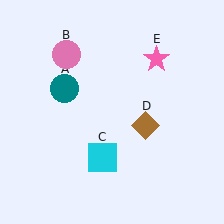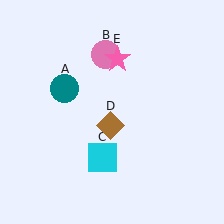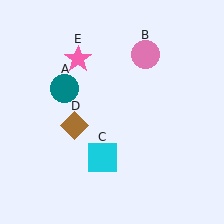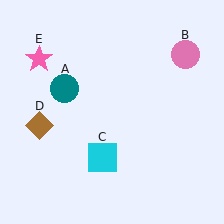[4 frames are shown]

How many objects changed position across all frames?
3 objects changed position: pink circle (object B), brown diamond (object D), pink star (object E).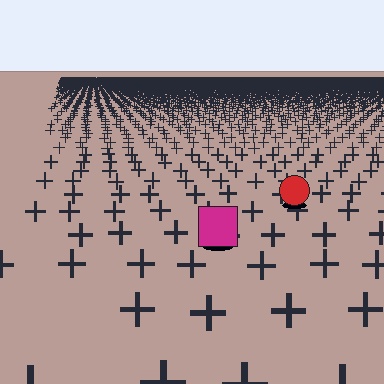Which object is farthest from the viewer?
The red circle is farthest from the viewer. It appears smaller and the ground texture around it is denser.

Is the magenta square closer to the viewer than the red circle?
Yes. The magenta square is closer — you can tell from the texture gradient: the ground texture is coarser near it.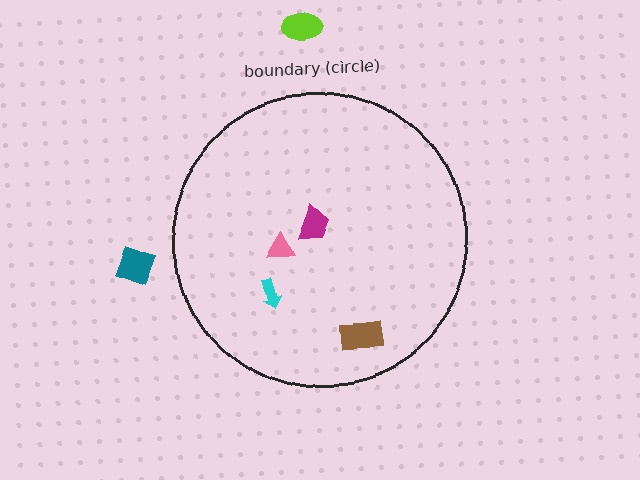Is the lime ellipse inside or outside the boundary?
Outside.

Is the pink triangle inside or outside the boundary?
Inside.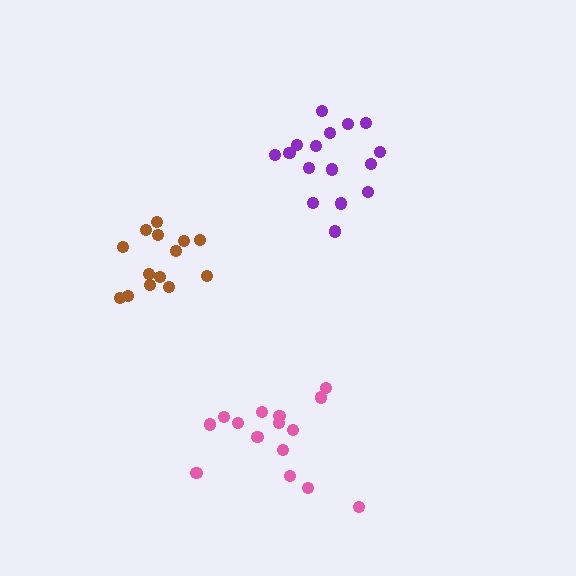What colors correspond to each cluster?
The clusters are colored: pink, brown, purple.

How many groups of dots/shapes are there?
There are 3 groups.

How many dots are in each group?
Group 1: 16 dots, Group 2: 14 dots, Group 3: 16 dots (46 total).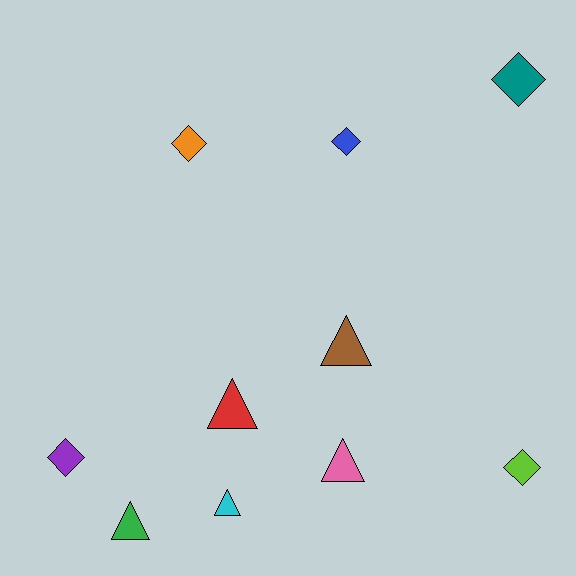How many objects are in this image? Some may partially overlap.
There are 10 objects.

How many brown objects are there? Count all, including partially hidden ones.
There is 1 brown object.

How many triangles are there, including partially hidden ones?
There are 5 triangles.